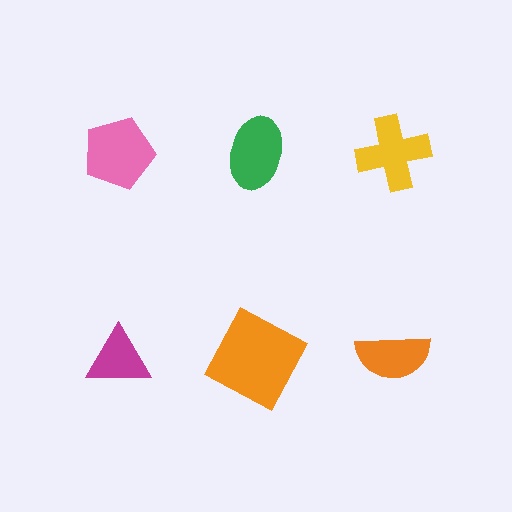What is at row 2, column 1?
A magenta triangle.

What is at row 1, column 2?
A green ellipse.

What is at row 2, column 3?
An orange semicircle.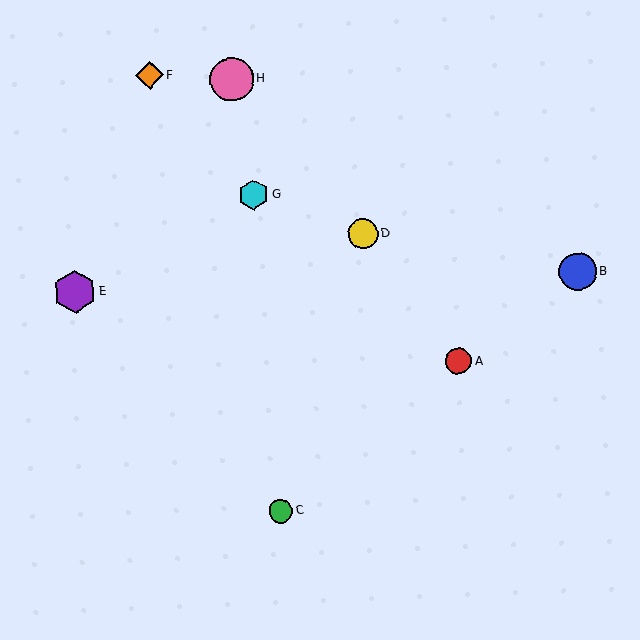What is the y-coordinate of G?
Object G is at y≈195.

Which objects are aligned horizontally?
Objects B, E are aligned horizontally.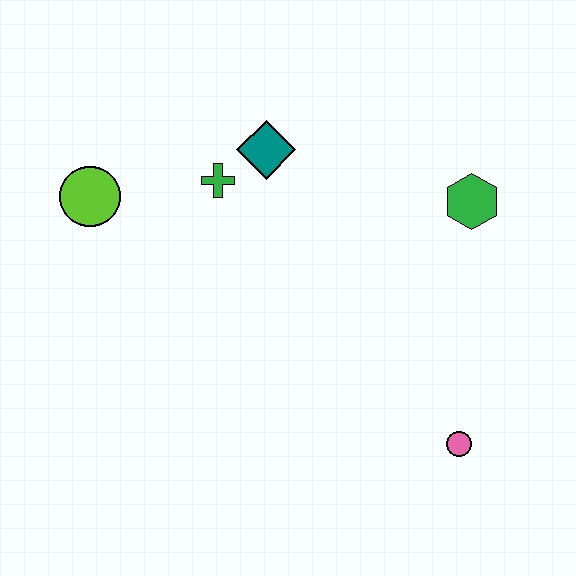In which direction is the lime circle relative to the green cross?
The lime circle is to the left of the green cross.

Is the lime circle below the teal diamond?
Yes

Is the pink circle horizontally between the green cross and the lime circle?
No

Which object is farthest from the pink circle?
The lime circle is farthest from the pink circle.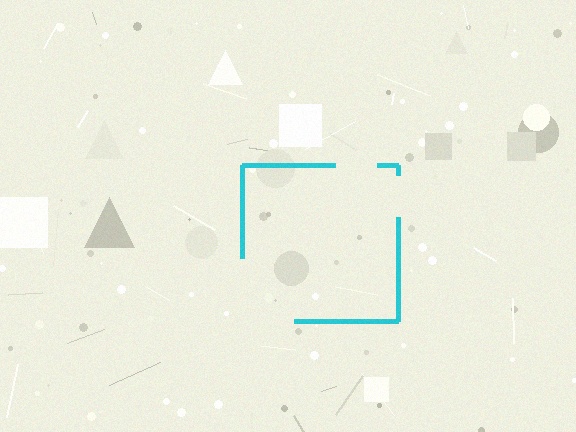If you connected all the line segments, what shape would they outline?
They would outline a square.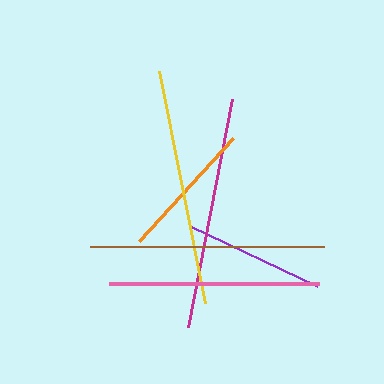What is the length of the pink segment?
The pink segment is approximately 210 pixels long.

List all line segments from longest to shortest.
From longest to shortest: yellow, brown, magenta, pink, purple, orange.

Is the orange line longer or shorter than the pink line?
The pink line is longer than the orange line.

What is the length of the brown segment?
The brown segment is approximately 234 pixels long.